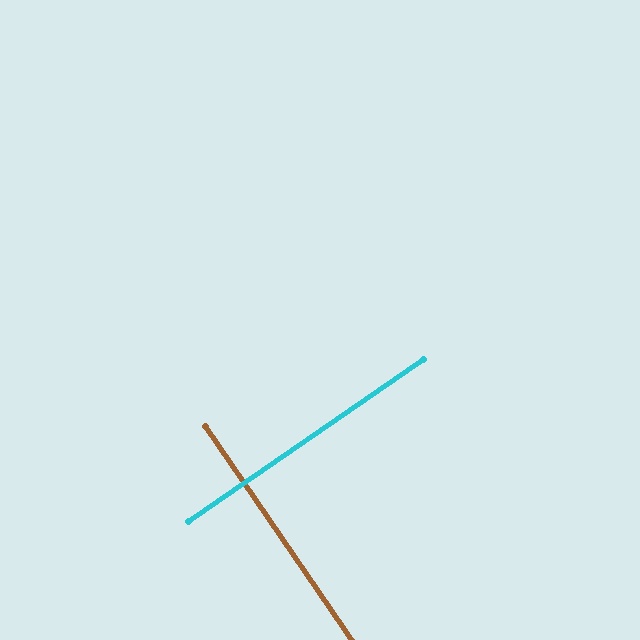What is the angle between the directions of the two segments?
Approximately 90 degrees.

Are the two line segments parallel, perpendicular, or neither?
Perpendicular — they meet at approximately 90°.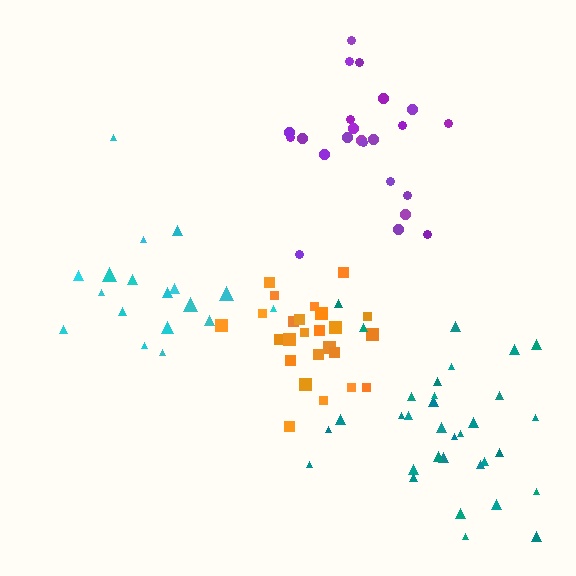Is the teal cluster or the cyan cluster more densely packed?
Teal.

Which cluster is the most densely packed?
Orange.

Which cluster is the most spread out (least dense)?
Purple.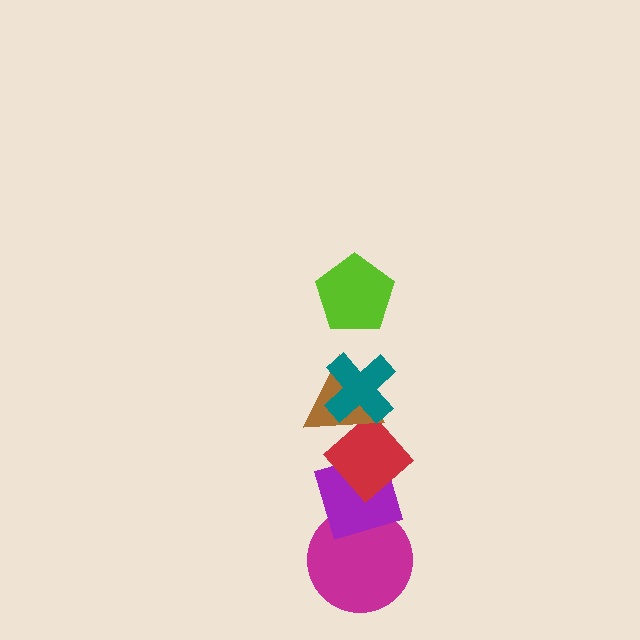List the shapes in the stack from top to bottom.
From top to bottom: the lime pentagon, the teal cross, the brown triangle, the red diamond, the purple diamond, the magenta circle.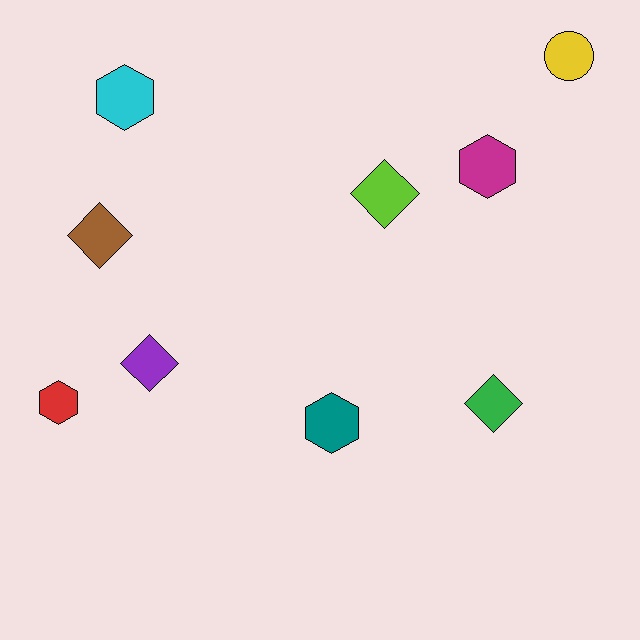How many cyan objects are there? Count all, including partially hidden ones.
There is 1 cyan object.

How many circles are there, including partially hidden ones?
There is 1 circle.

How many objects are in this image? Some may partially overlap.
There are 9 objects.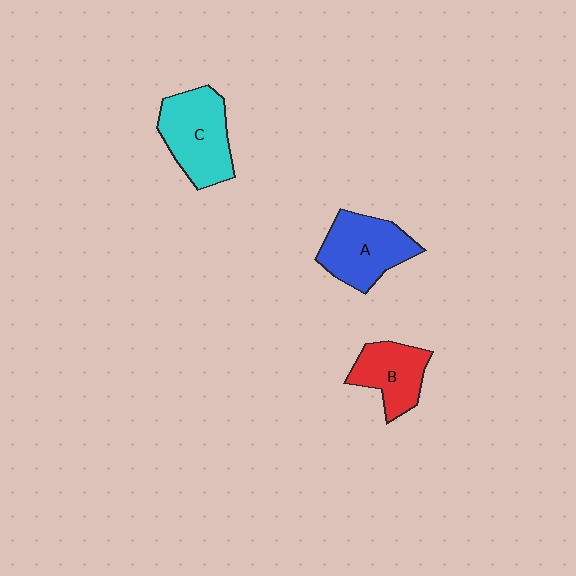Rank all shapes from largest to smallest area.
From largest to smallest: C (cyan), A (blue), B (red).